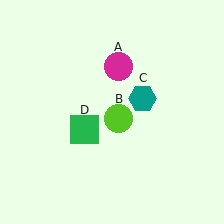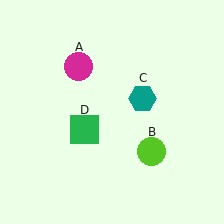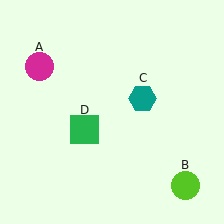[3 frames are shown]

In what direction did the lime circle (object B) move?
The lime circle (object B) moved down and to the right.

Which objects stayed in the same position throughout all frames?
Teal hexagon (object C) and green square (object D) remained stationary.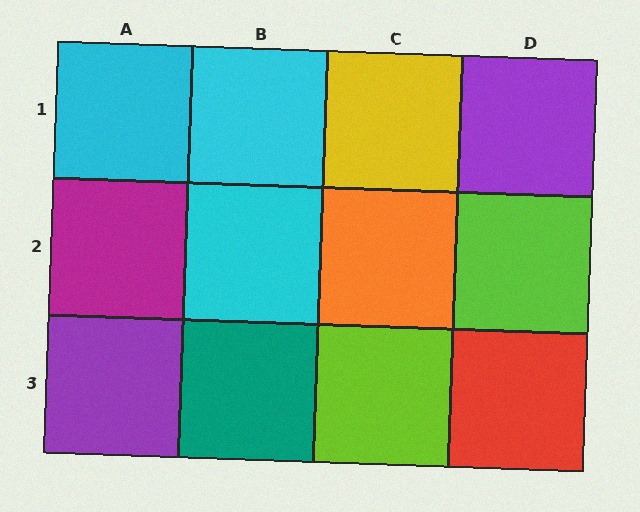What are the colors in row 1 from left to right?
Cyan, cyan, yellow, purple.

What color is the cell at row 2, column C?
Orange.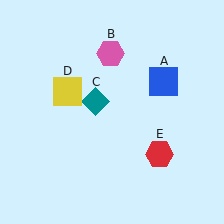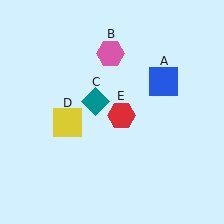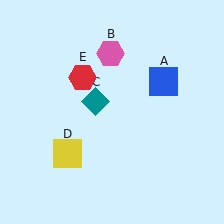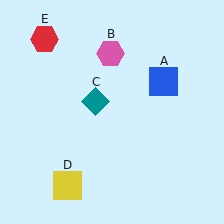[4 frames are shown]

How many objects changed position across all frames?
2 objects changed position: yellow square (object D), red hexagon (object E).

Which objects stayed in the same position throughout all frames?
Blue square (object A) and pink hexagon (object B) and teal diamond (object C) remained stationary.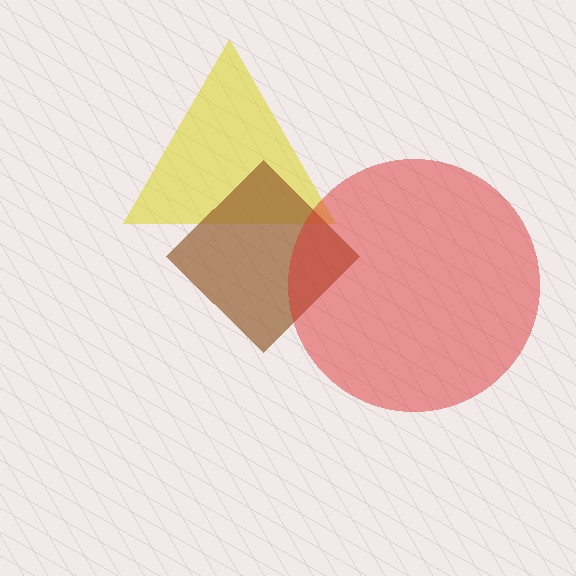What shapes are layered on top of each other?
The layered shapes are: a yellow triangle, a brown diamond, a red circle.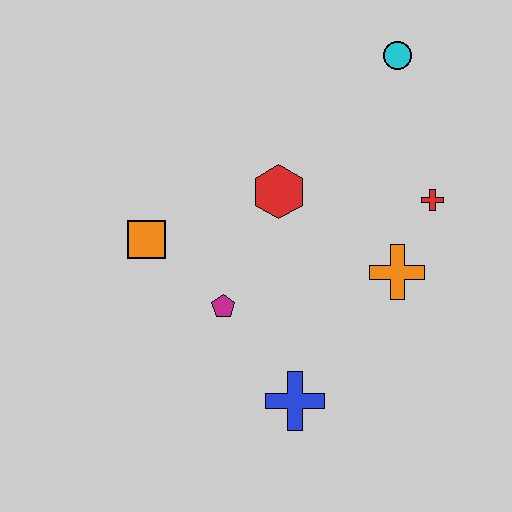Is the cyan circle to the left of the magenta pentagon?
No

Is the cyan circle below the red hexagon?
No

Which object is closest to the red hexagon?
The magenta pentagon is closest to the red hexagon.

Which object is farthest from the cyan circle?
The blue cross is farthest from the cyan circle.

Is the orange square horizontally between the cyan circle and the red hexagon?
No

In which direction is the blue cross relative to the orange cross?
The blue cross is below the orange cross.